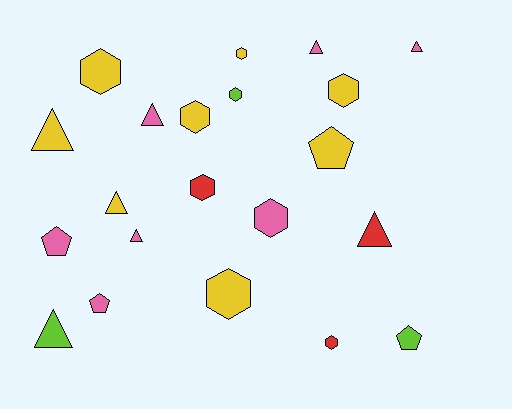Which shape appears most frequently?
Hexagon, with 9 objects.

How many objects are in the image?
There are 21 objects.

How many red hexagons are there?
There are 2 red hexagons.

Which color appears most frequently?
Yellow, with 8 objects.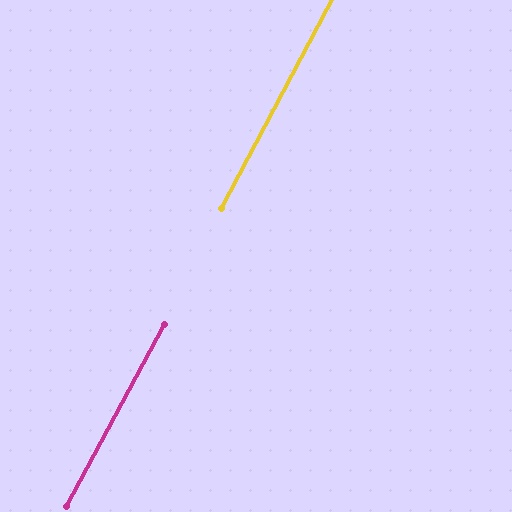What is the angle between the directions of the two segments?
Approximately 1 degree.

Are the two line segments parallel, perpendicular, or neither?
Parallel — their directions differ by only 0.6°.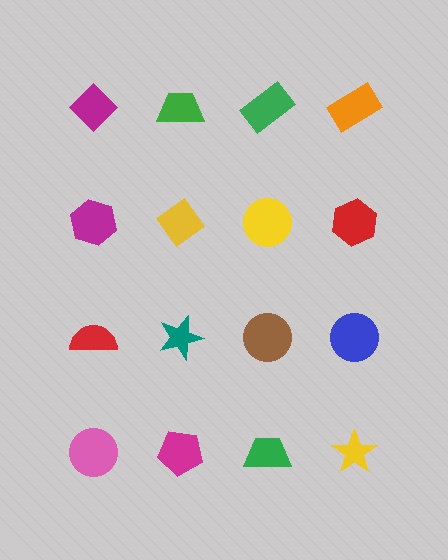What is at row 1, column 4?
An orange rectangle.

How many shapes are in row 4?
4 shapes.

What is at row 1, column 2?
A green trapezoid.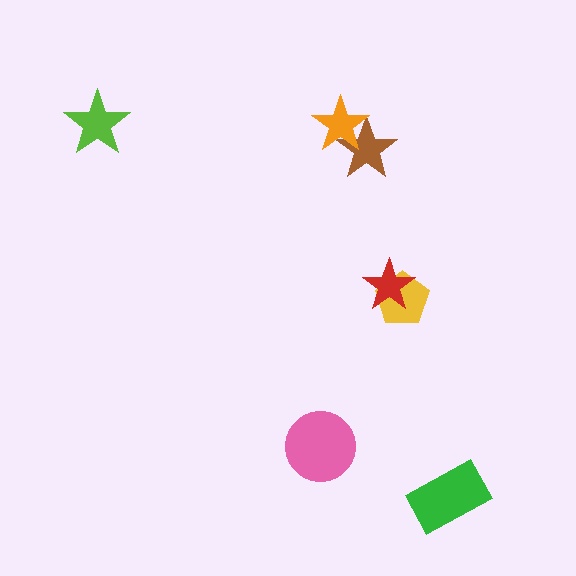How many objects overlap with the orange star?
1 object overlaps with the orange star.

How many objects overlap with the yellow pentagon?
1 object overlaps with the yellow pentagon.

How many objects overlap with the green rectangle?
0 objects overlap with the green rectangle.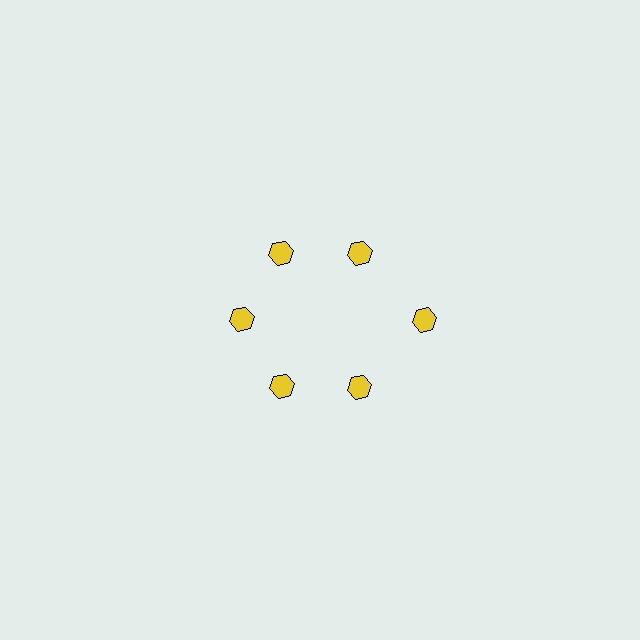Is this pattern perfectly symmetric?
No. The 6 yellow hexagons are arranged in a ring, but one element near the 3 o'clock position is pushed outward from the center, breaking the 6-fold rotational symmetry.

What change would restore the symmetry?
The symmetry would be restored by moving it inward, back onto the ring so that all 6 hexagons sit at equal angles and equal distance from the center.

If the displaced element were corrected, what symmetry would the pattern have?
It would have 6-fold rotational symmetry — the pattern would map onto itself every 60 degrees.